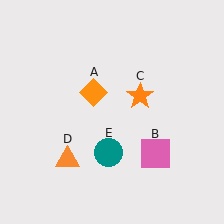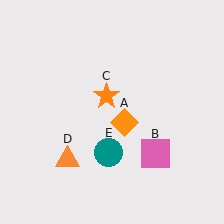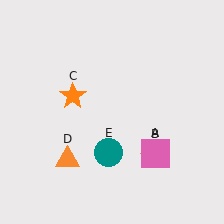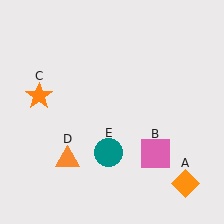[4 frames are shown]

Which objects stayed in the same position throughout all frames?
Pink square (object B) and orange triangle (object D) and teal circle (object E) remained stationary.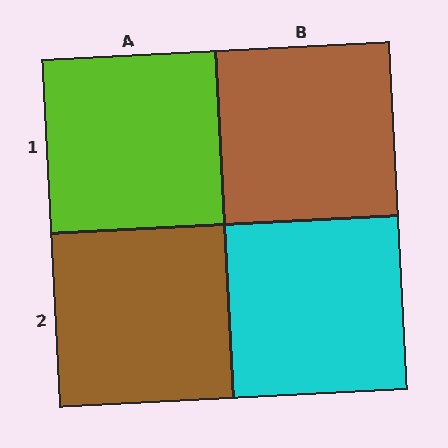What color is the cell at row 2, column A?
Brown.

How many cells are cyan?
1 cell is cyan.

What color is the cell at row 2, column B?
Cyan.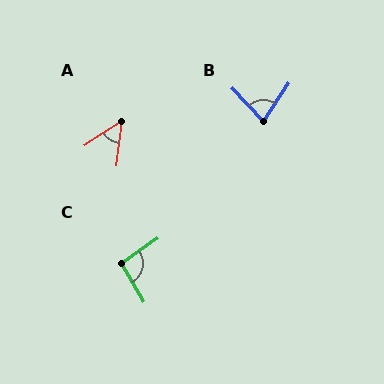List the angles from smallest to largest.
A (49°), B (77°), C (95°).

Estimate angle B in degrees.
Approximately 77 degrees.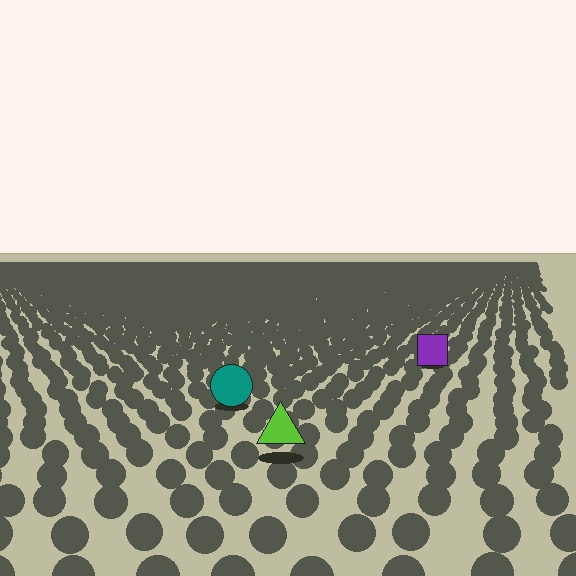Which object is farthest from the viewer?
The purple square is farthest from the viewer. It appears smaller and the ground texture around it is denser.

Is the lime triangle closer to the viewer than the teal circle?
Yes. The lime triangle is closer — you can tell from the texture gradient: the ground texture is coarser near it.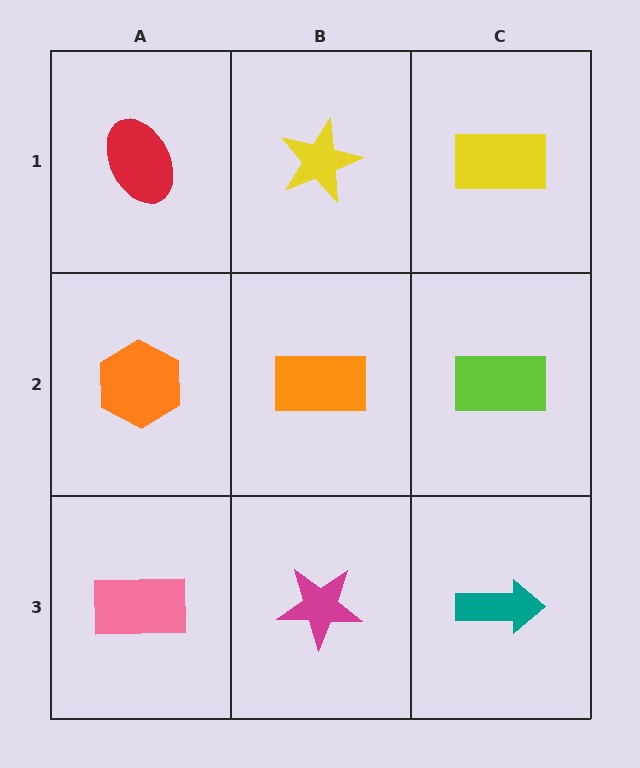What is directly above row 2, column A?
A red ellipse.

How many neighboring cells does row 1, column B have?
3.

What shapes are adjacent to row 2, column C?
A yellow rectangle (row 1, column C), a teal arrow (row 3, column C), an orange rectangle (row 2, column B).